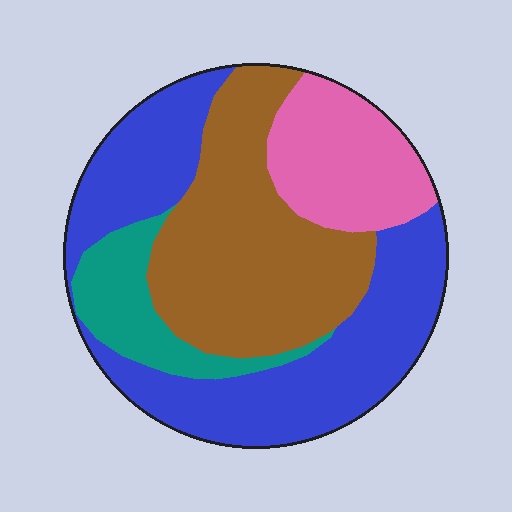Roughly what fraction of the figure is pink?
Pink takes up about one sixth (1/6) of the figure.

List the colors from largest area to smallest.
From largest to smallest: blue, brown, pink, teal.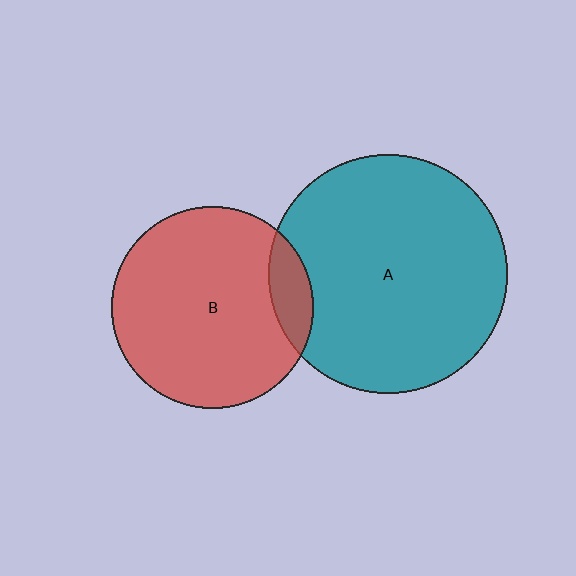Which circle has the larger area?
Circle A (teal).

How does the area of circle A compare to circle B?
Approximately 1.4 times.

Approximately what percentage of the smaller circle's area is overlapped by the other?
Approximately 10%.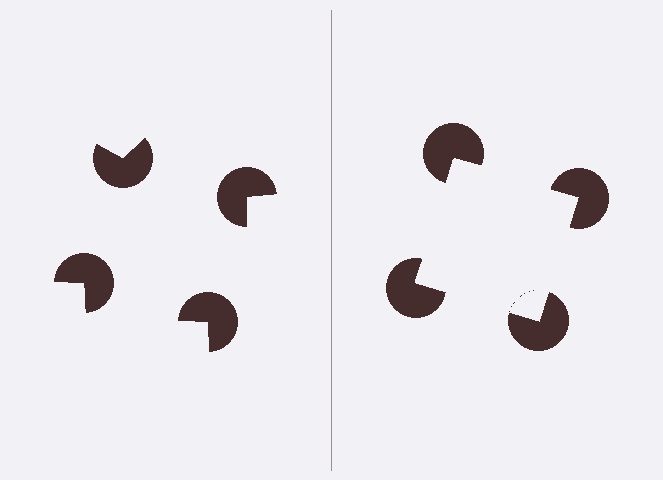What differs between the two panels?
The pac-man discs are positioned identically on both sides; only the wedge orientations differ. On the right they align to a square; on the left they are misaligned.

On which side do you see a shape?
An illusory square appears on the right side. On the left side the wedge cuts are rotated, so no coherent shape forms.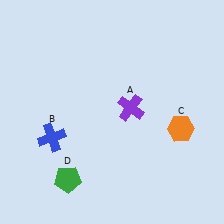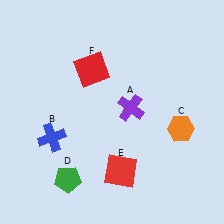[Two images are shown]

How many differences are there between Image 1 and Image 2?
There are 2 differences between the two images.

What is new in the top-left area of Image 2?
A red square (F) was added in the top-left area of Image 2.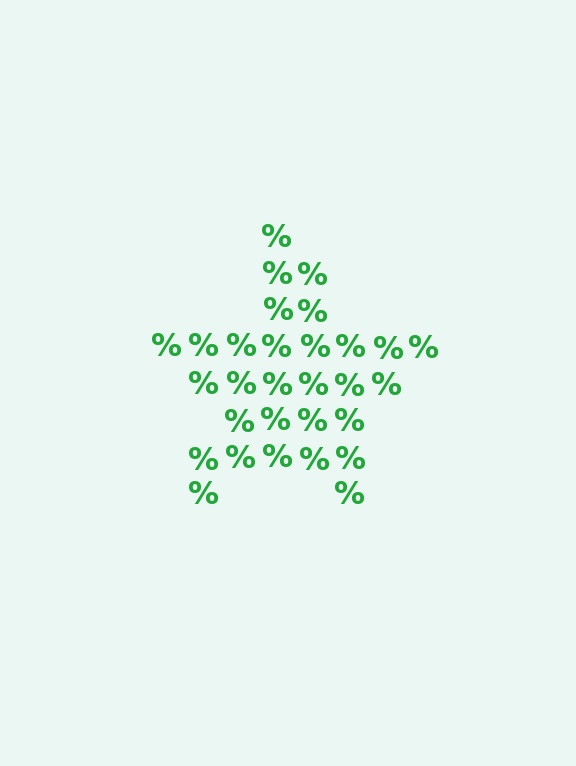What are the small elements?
The small elements are percent signs.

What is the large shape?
The large shape is a star.